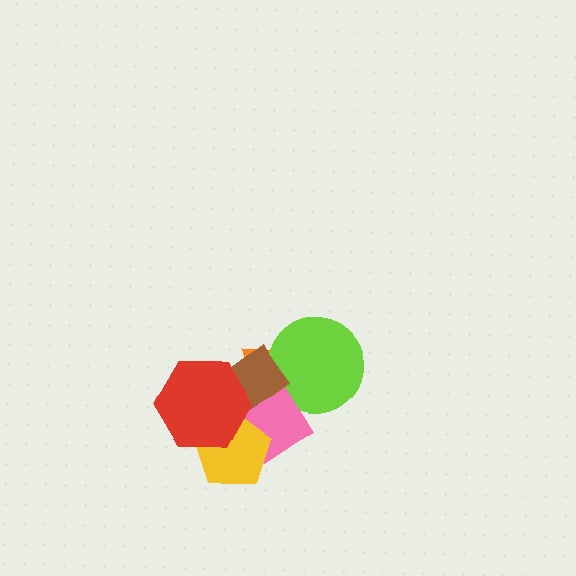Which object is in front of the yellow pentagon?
The red hexagon is in front of the yellow pentagon.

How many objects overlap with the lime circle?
3 objects overlap with the lime circle.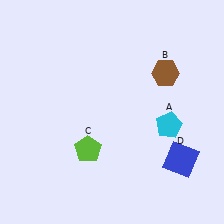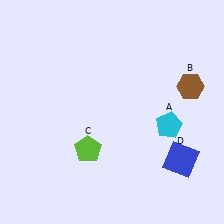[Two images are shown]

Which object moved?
The brown hexagon (B) moved right.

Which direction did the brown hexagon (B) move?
The brown hexagon (B) moved right.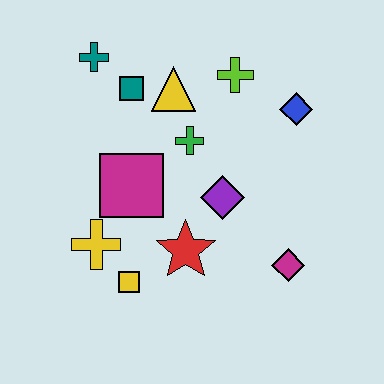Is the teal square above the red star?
Yes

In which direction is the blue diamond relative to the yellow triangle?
The blue diamond is to the right of the yellow triangle.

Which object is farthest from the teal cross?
The magenta diamond is farthest from the teal cross.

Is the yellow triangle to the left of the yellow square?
No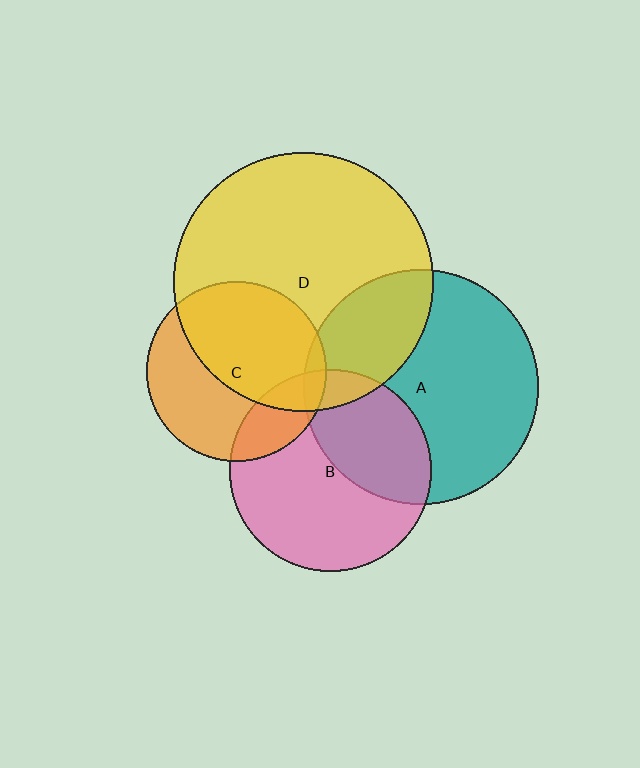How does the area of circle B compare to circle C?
Approximately 1.3 times.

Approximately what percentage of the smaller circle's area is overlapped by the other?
Approximately 20%.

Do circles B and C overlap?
Yes.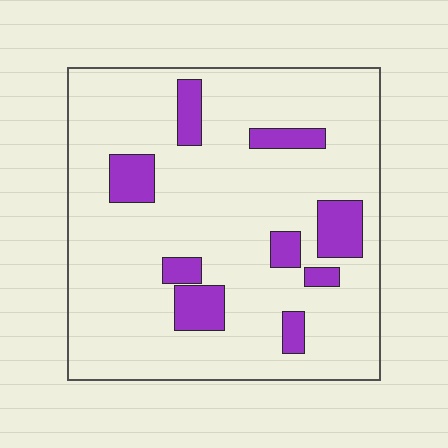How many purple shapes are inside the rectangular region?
9.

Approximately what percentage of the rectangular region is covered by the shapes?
Approximately 15%.